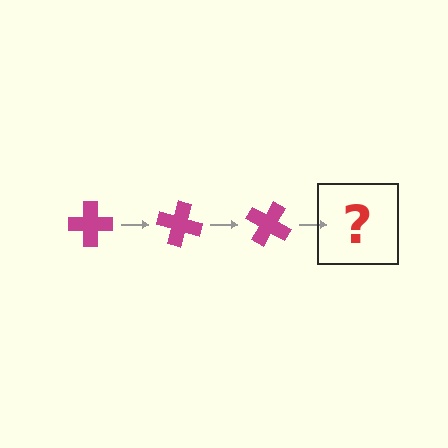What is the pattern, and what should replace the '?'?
The pattern is that the cross rotates 15 degrees each step. The '?' should be a magenta cross rotated 45 degrees.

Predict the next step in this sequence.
The next step is a magenta cross rotated 45 degrees.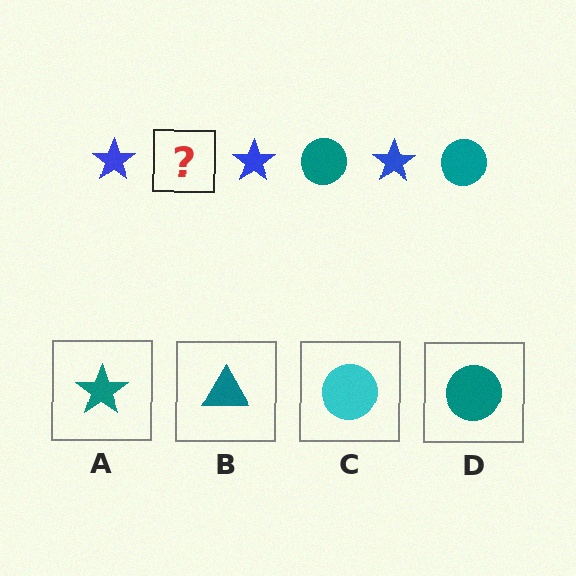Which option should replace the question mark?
Option D.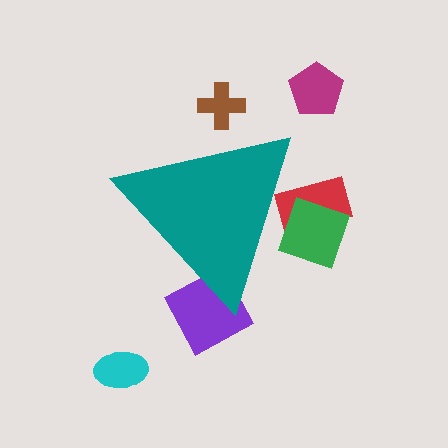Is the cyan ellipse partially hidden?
No, the cyan ellipse is fully visible.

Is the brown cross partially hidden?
Yes, the brown cross is partially hidden behind the teal triangle.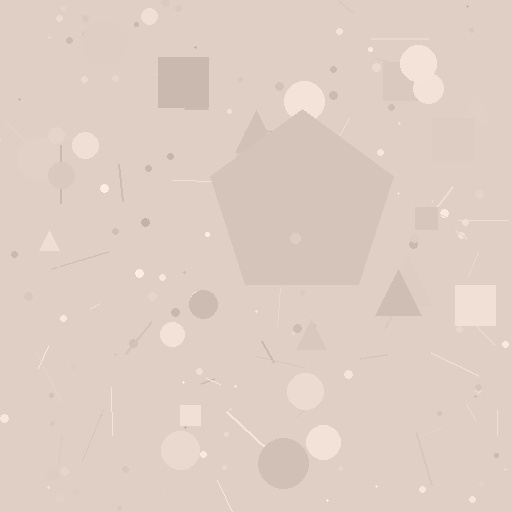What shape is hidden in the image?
A pentagon is hidden in the image.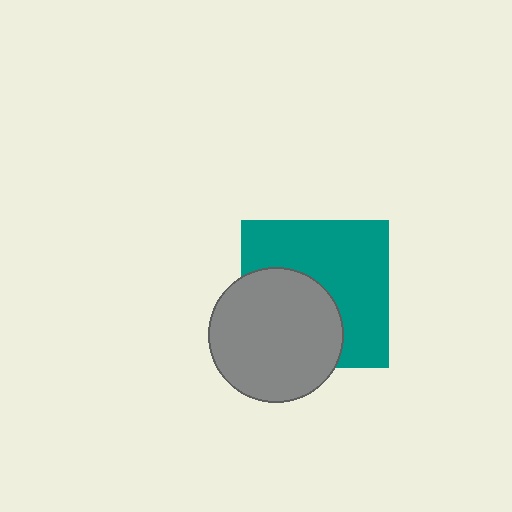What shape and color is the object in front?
The object in front is a gray circle.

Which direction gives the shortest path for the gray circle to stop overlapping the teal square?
Moving toward the lower-left gives the shortest separation.